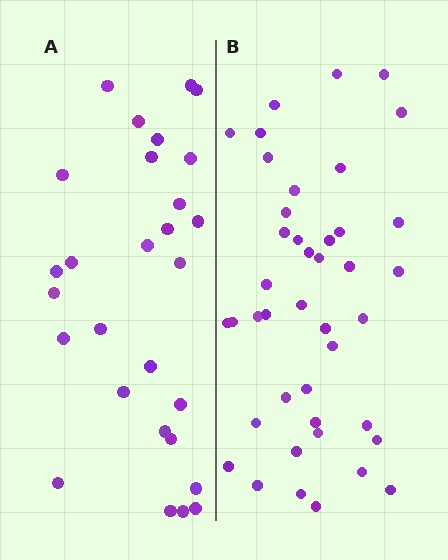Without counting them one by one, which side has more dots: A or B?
Region B (the right region) has more dots.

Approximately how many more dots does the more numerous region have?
Region B has approximately 15 more dots than region A.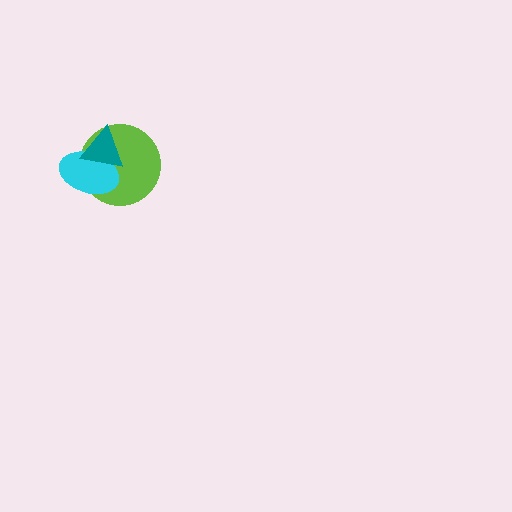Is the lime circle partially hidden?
Yes, it is partially covered by another shape.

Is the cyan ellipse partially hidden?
Yes, it is partially covered by another shape.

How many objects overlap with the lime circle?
2 objects overlap with the lime circle.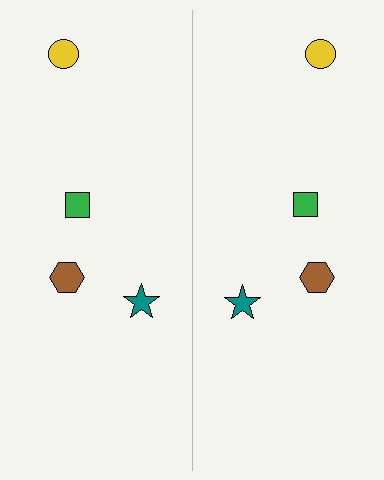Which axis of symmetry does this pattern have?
The pattern has a vertical axis of symmetry running through the center of the image.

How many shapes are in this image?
There are 8 shapes in this image.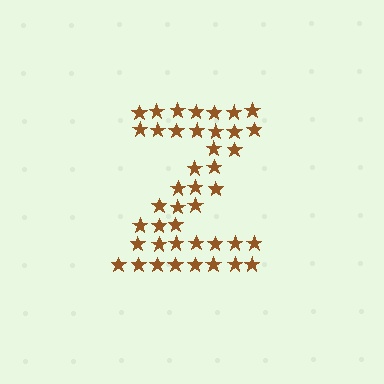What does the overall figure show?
The overall figure shows the letter Z.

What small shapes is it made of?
It is made of small stars.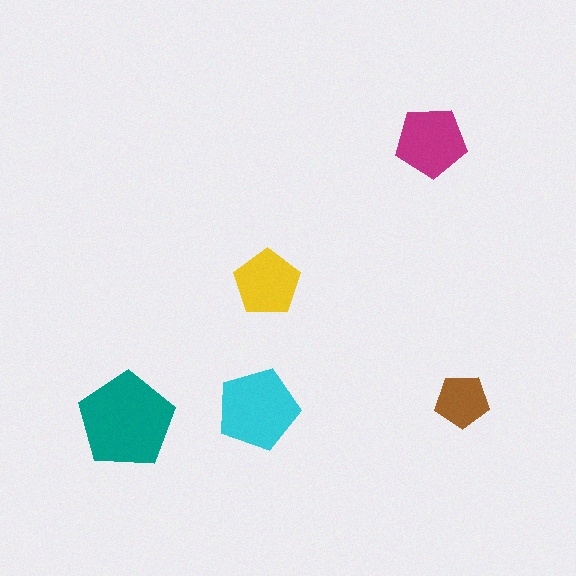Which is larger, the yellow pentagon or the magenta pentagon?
The magenta one.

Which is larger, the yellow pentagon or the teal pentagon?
The teal one.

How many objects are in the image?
There are 5 objects in the image.